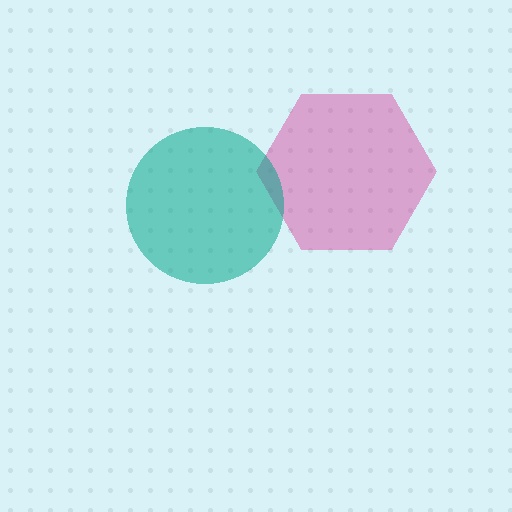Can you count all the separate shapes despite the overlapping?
Yes, there are 2 separate shapes.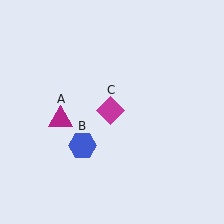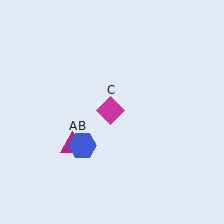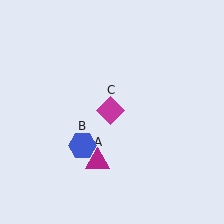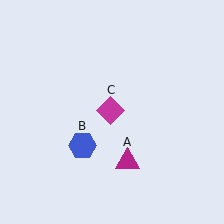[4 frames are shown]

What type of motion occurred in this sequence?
The magenta triangle (object A) rotated counterclockwise around the center of the scene.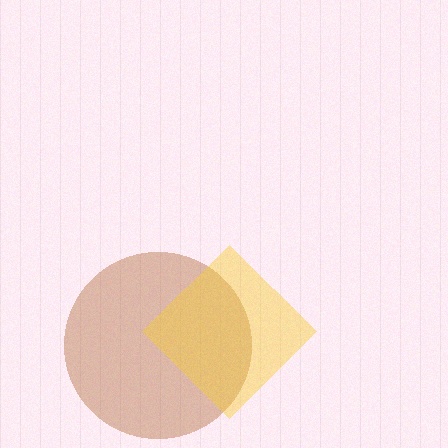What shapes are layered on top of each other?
The layered shapes are: a brown circle, a yellow diamond.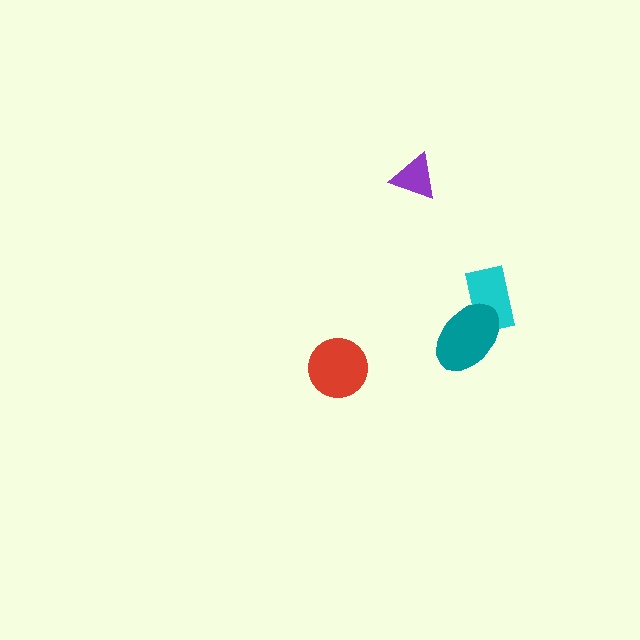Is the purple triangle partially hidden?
No, no other shape covers it.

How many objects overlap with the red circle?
0 objects overlap with the red circle.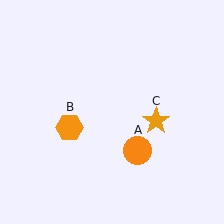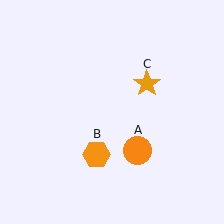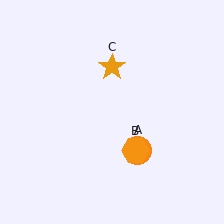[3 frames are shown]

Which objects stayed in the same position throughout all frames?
Orange circle (object A) remained stationary.